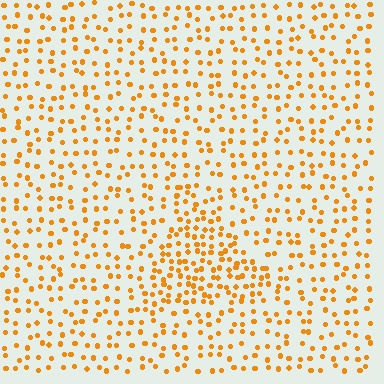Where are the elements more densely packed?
The elements are more densely packed inside the triangle boundary.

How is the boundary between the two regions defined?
The boundary is defined by a change in element density (approximately 1.9x ratio). All elements are the same color, size, and shape.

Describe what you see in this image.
The image contains small orange elements arranged at two different densities. A triangle-shaped region is visible where the elements are more densely packed than the surrounding area.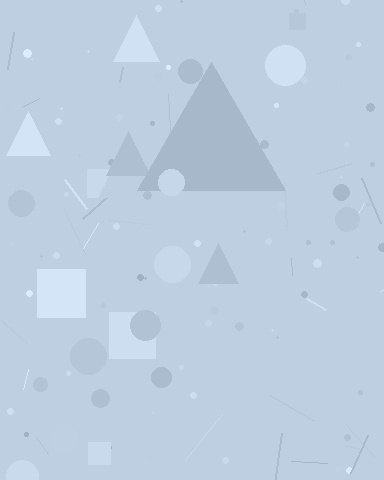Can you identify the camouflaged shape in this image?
The camouflaged shape is a triangle.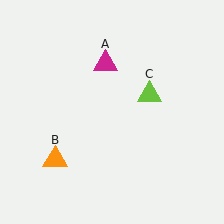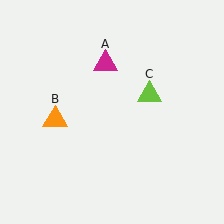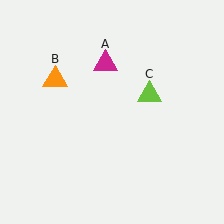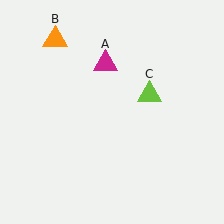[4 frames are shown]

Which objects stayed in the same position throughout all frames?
Magenta triangle (object A) and lime triangle (object C) remained stationary.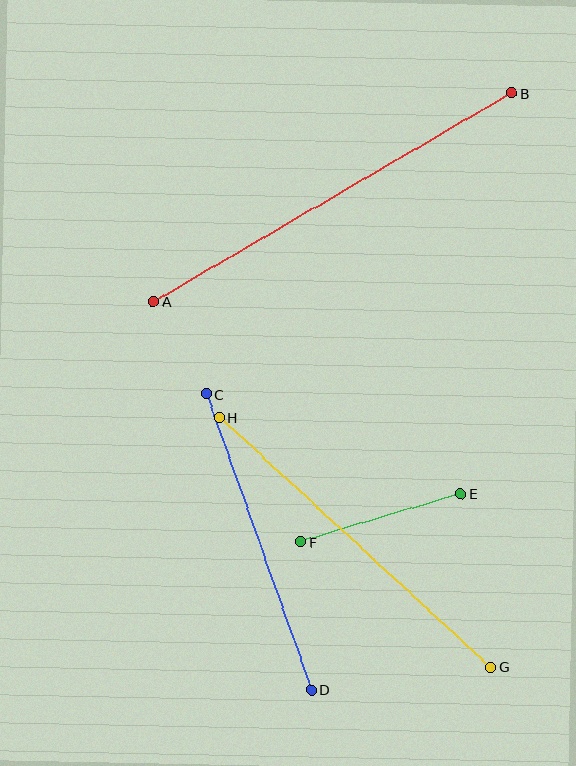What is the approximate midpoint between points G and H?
The midpoint is at approximately (355, 542) pixels.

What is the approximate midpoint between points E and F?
The midpoint is at approximately (381, 518) pixels.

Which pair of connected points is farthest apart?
Points A and B are farthest apart.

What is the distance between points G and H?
The distance is approximately 369 pixels.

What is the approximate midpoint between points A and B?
The midpoint is at approximately (332, 197) pixels.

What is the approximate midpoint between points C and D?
The midpoint is at approximately (259, 542) pixels.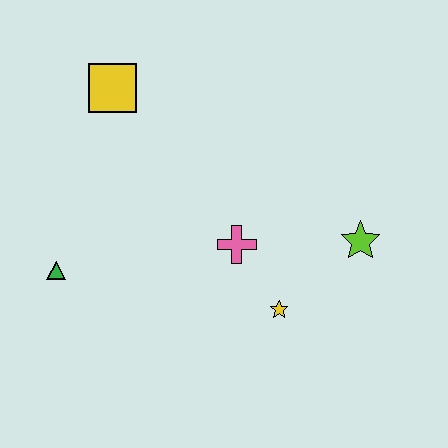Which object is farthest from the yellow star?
The yellow square is farthest from the yellow star.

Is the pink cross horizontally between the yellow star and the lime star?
No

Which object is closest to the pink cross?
The yellow star is closest to the pink cross.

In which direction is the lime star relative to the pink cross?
The lime star is to the right of the pink cross.